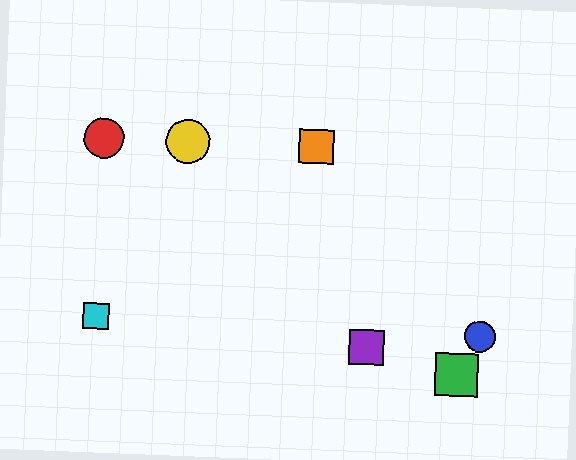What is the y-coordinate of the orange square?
The orange square is at y≈147.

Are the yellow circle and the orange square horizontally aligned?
Yes, both are at y≈142.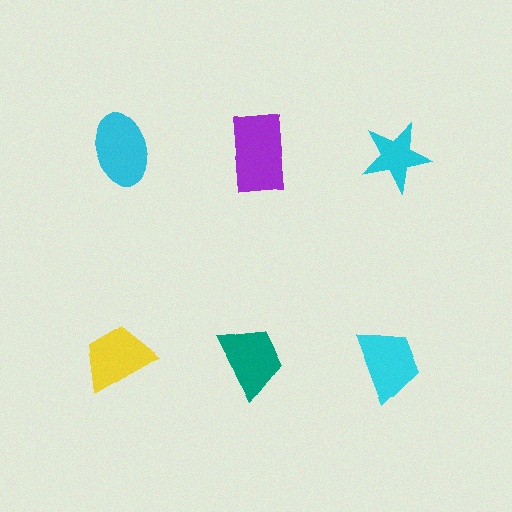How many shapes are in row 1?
3 shapes.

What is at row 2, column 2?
A teal trapezoid.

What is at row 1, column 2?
A purple rectangle.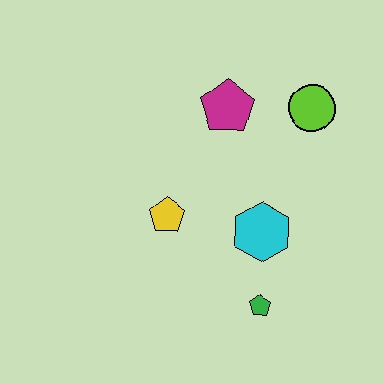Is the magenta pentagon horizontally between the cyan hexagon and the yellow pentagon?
Yes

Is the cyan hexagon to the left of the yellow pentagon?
No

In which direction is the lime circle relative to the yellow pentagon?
The lime circle is to the right of the yellow pentagon.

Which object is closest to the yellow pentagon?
The cyan hexagon is closest to the yellow pentagon.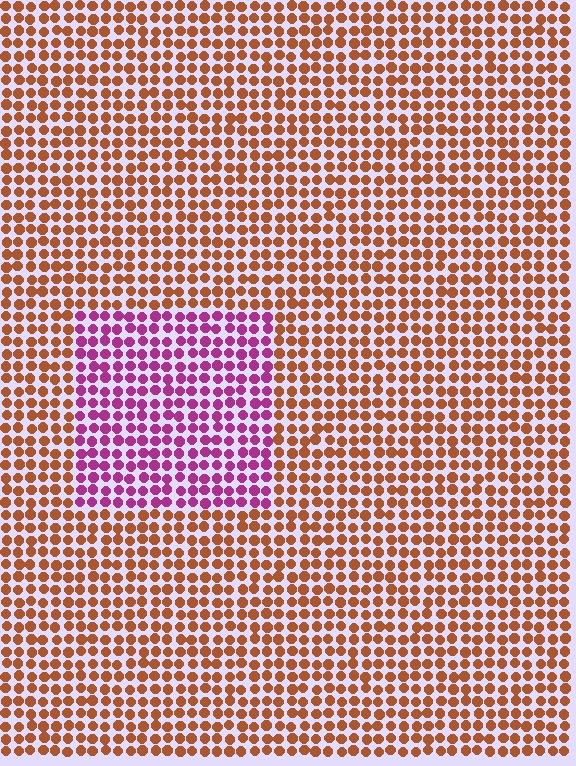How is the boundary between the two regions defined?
The boundary is defined purely by a slight shift in hue (about 64 degrees). Spacing, size, and orientation are identical on both sides.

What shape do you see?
I see a rectangle.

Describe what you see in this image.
The image is filled with small brown elements in a uniform arrangement. A rectangle-shaped region is visible where the elements are tinted to a slightly different hue, forming a subtle color boundary.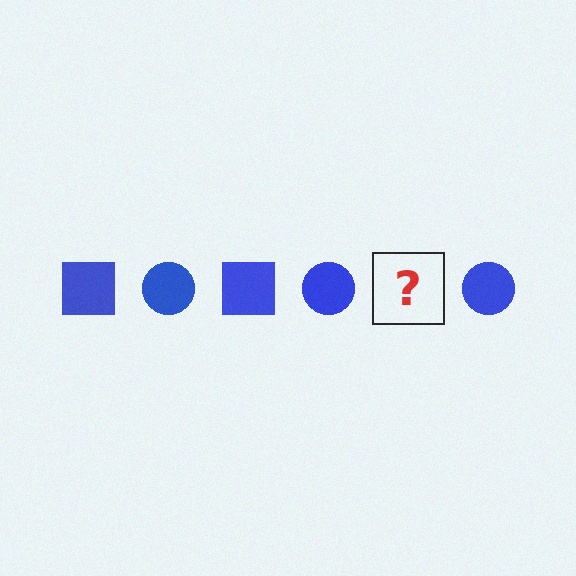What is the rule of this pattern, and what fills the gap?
The rule is that the pattern cycles through square, circle shapes in blue. The gap should be filled with a blue square.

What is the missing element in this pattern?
The missing element is a blue square.